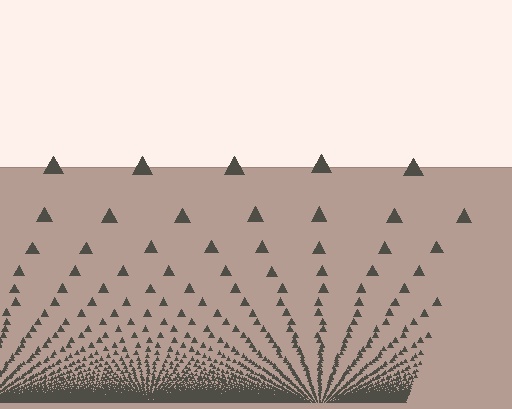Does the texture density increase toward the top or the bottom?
Density increases toward the bottom.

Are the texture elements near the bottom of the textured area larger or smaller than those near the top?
Smaller. The gradient is inverted — elements near the bottom are smaller and denser.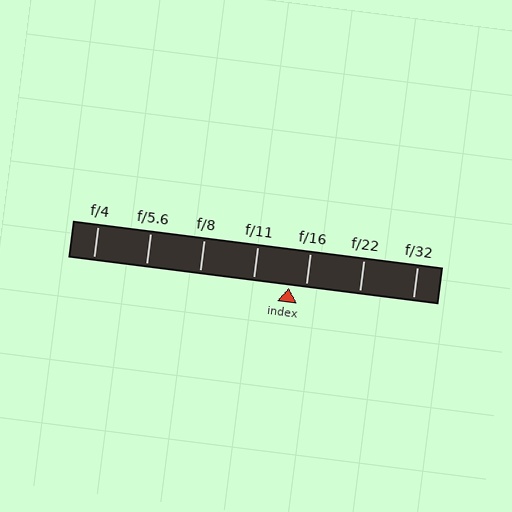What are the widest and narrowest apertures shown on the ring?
The widest aperture shown is f/4 and the narrowest is f/32.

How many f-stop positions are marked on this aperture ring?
There are 7 f-stop positions marked.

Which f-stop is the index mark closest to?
The index mark is closest to f/16.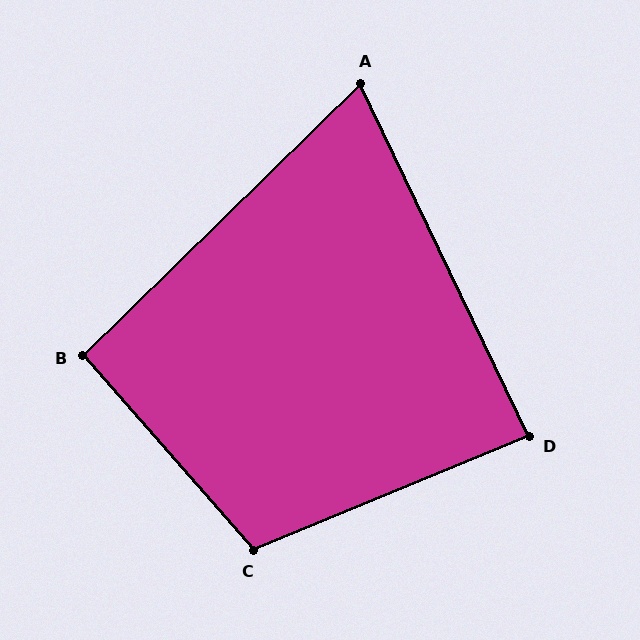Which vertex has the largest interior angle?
C, at approximately 109 degrees.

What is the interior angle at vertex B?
Approximately 93 degrees (approximately right).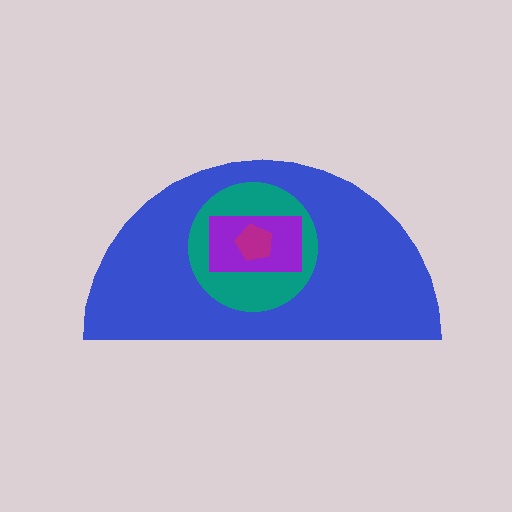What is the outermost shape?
The blue semicircle.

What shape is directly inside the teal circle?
The purple rectangle.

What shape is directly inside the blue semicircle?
The teal circle.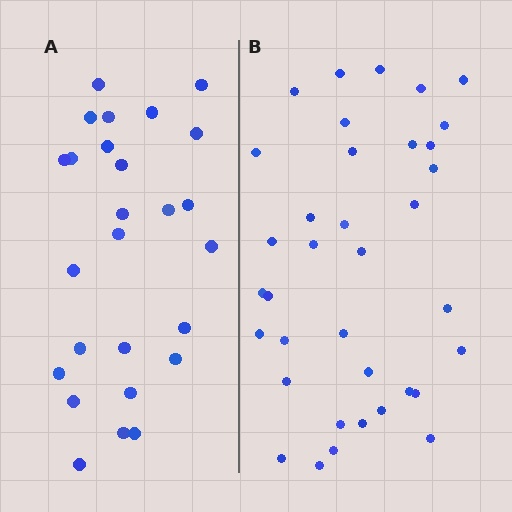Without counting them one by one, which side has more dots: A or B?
Region B (the right region) has more dots.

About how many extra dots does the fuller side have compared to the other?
Region B has roughly 10 or so more dots than region A.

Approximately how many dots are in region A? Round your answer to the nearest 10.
About 30 dots. (The exact count is 26, which rounds to 30.)